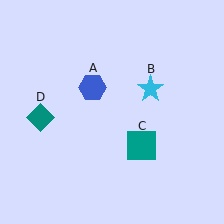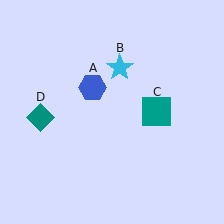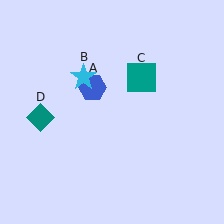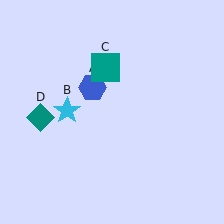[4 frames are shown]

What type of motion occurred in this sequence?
The cyan star (object B), teal square (object C) rotated counterclockwise around the center of the scene.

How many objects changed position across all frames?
2 objects changed position: cyan star (object B), teal square (object C).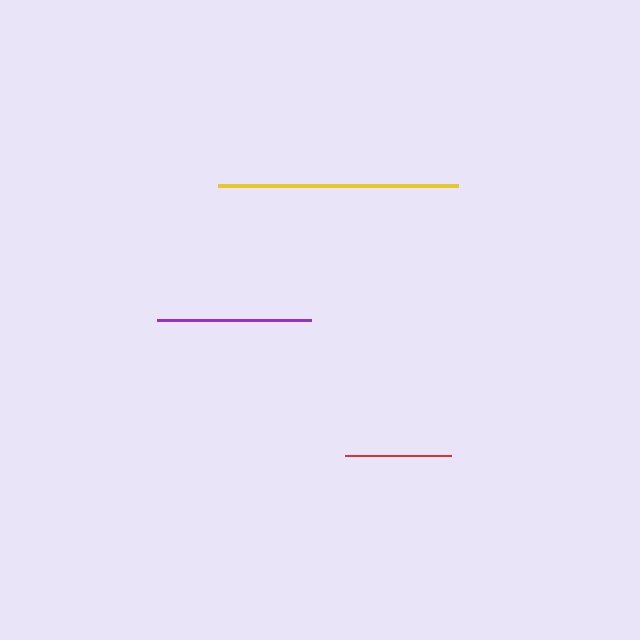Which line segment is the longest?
The yellow line is the longest at approximately 240 pixels.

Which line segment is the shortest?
The red line is the shortest at approximately 105 pixels.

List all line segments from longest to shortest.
From longest to shortest: yellow, purple, red.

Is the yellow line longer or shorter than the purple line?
The yellow line is longer than the purple line.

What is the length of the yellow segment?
The yellow segment is approximately 240 pixels long.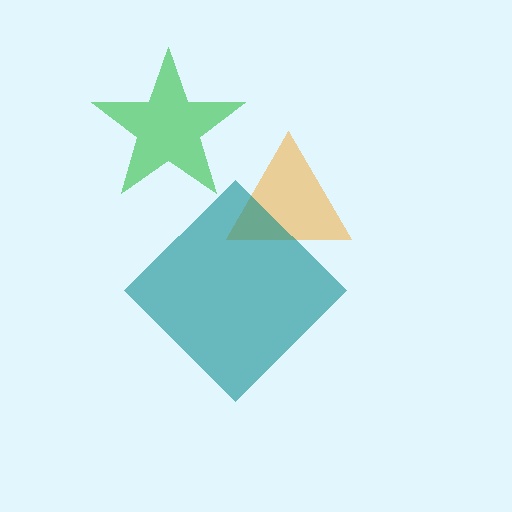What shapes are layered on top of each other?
The layered shapes are: an orange triangle, a green star, a teal diamond.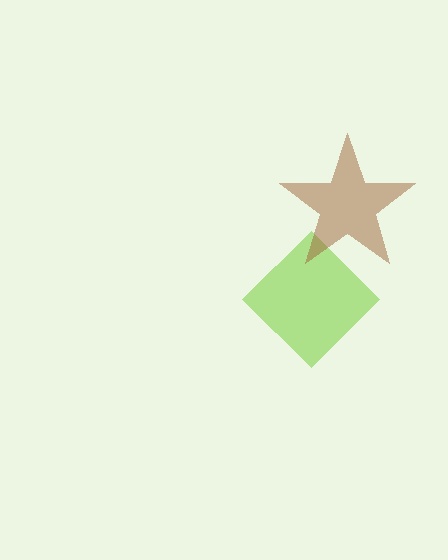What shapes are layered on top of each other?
The layered shapes are: a lime diamond, a brown star.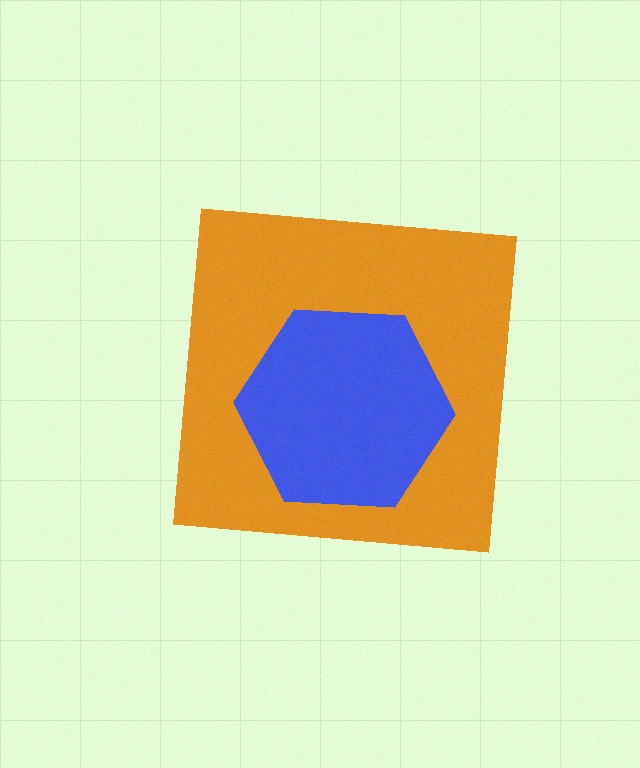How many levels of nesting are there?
2.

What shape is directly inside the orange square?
The blue hexagon.